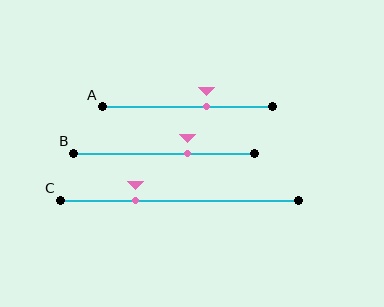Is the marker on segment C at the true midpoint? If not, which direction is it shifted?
No, the marker on segment C is shifted to the left by about 19% of the segment length.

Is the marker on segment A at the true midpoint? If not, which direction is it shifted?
No, the marker on segment A is shifted to the right by about 11% of the segment length.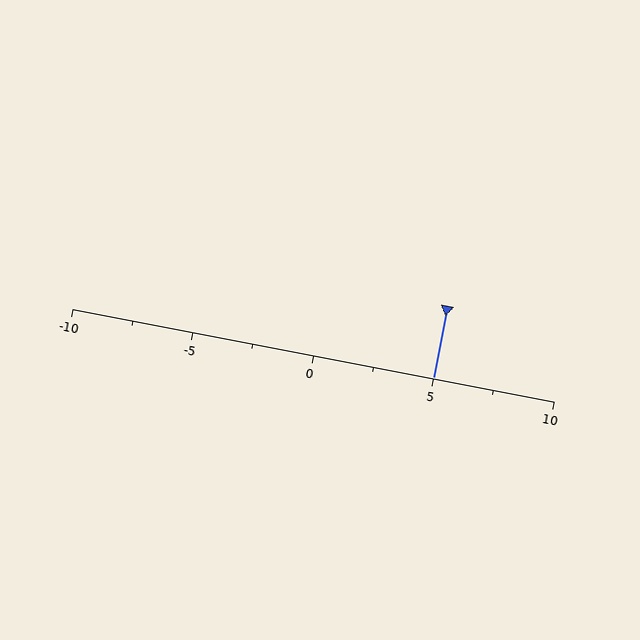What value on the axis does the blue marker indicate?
The marker indicates approximately 5.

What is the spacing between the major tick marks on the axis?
The major ticks are spaced 5 apart.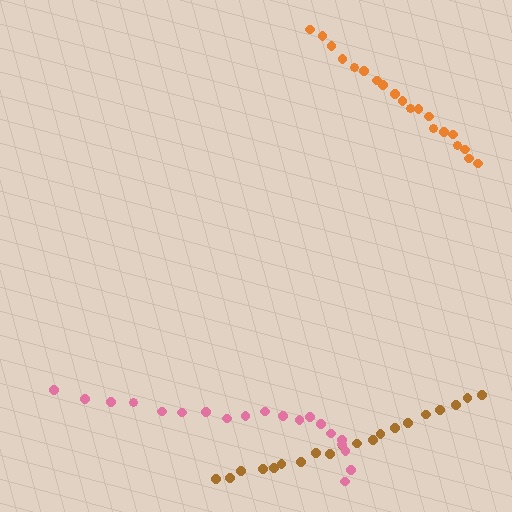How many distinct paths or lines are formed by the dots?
There are 3 distinct paths.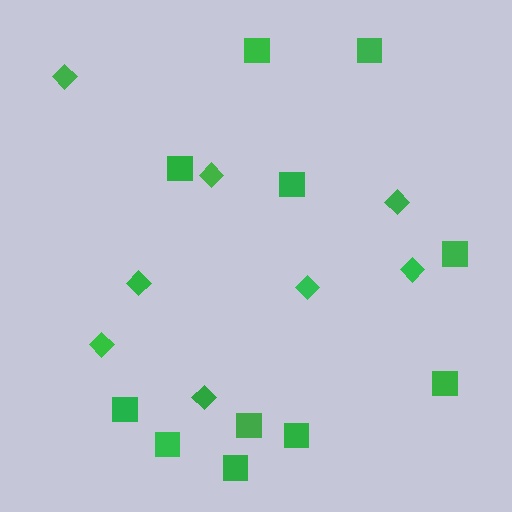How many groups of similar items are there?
There are 2 groups: one group of squares (11) and one group of diamonds (8).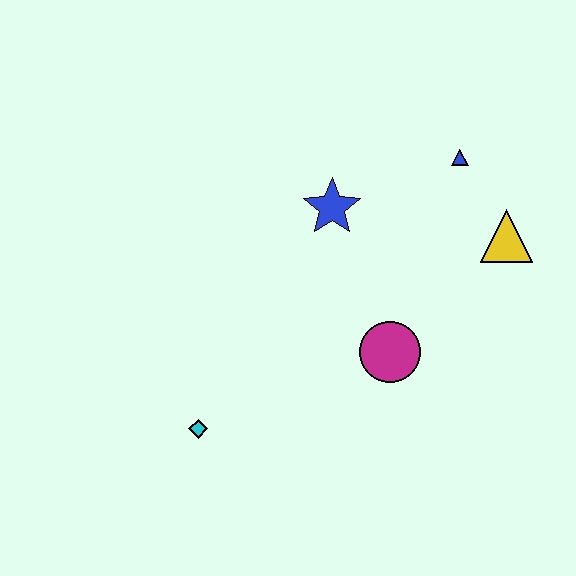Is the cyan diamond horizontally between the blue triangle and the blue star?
No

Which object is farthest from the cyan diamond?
The blue triangle is farthest from the cyan diamond.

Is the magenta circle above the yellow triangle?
No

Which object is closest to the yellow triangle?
The blue triangle is closest to the yellow triangle.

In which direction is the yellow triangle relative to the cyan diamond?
The yellow triangle is to the right of the cyan diamond.